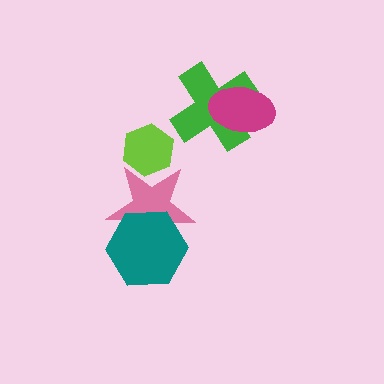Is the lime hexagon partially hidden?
Yes, it is partially covered by another shape.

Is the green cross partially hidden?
Yes, it is partially covered by another shape.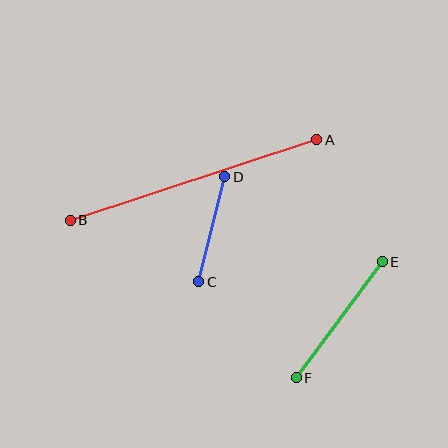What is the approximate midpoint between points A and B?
The midpoint is at approximately (194, 180) pixels.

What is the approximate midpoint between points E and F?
The midpoint is at approximately (339, 320) pixels.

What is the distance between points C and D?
The distance is approximately 108 pixels.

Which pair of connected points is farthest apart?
Points A and B are farthest apart.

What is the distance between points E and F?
The distance is approximately 144 pixels.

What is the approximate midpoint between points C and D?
The midpoint is at approximately (212, 229) pixels.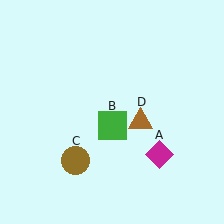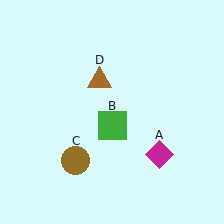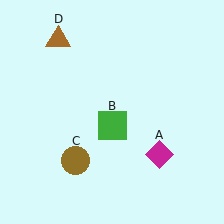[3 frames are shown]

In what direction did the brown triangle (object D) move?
The brown triangle (object D) moved up and to the left.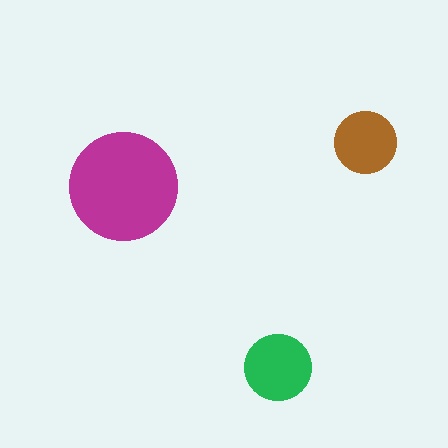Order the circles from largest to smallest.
the magenta one, the green one, the brown one.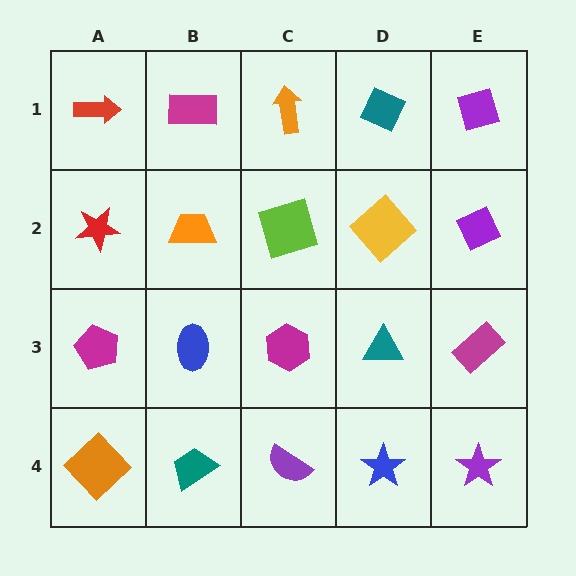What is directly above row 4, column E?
A magenta rectangle.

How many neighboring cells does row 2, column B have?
4.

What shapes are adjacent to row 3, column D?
A yellow diamond (row 2, column D), a blue star (row 4, column D), a magenta hexagon (row 3, column C), a magenta rectangle (row 3, column E).